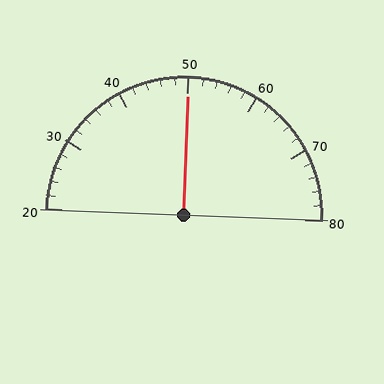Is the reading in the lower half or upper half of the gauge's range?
The reading is in the upper half of the range (20 to 80).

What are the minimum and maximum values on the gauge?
The gauge ranges from 20 to 80.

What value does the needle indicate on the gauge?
The needle indicates approximately 50.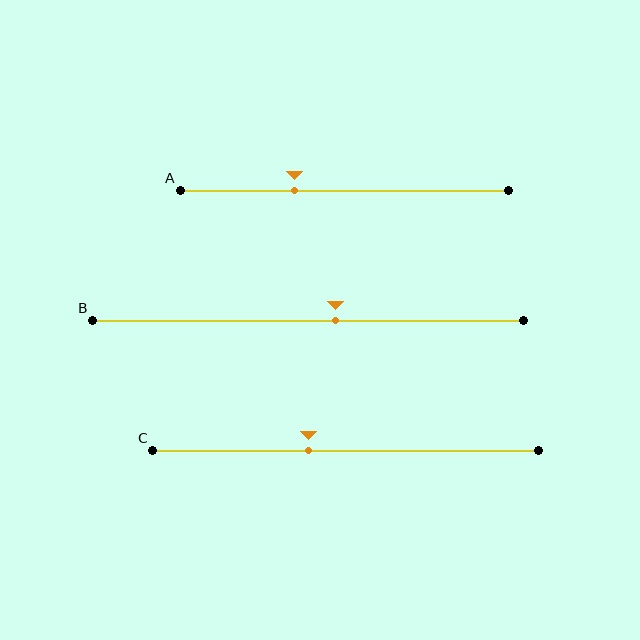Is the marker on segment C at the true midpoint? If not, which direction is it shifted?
No, the marker on segment C is shifted to the left by about 10% of the segment length.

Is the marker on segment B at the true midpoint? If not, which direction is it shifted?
No, the marker on segment B is shifted to the right by about 6% of the segment length.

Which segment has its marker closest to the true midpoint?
Segment B has its marker closest to the true midpoint.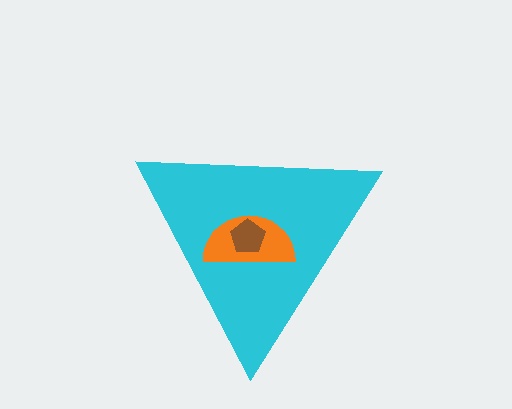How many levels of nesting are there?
3.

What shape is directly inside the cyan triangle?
The orange semicircle.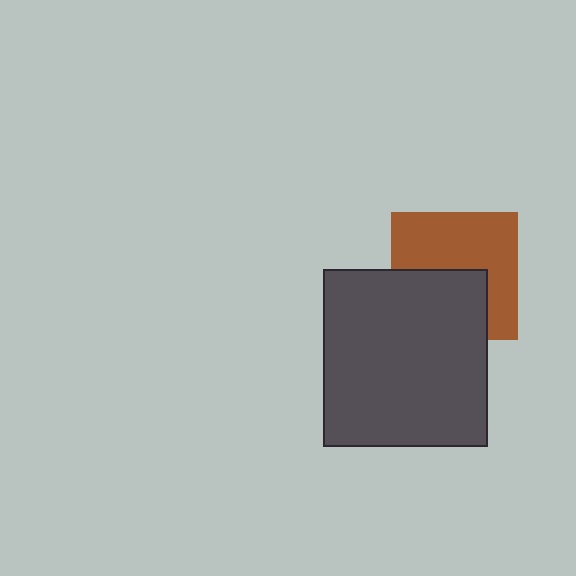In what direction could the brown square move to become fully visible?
The brown square could move up. That would shift it out from behind the dark gray rectangle entirely.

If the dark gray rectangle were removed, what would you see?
You would see the complete brown square.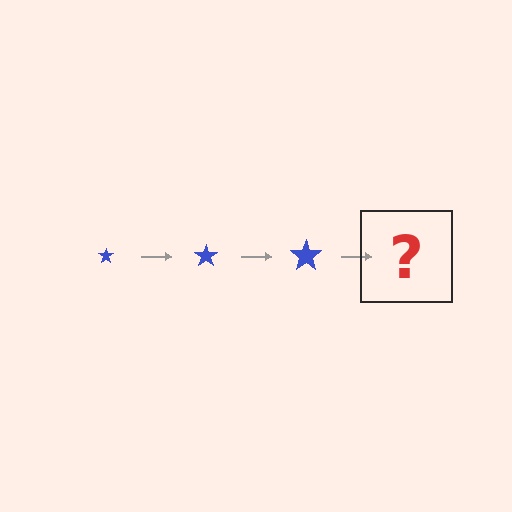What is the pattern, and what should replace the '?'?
The pattern is that the star gets progressively larger each step. The '?' should be a blue star, larger than the previous one.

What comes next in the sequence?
The next element should be a blue star, larger than the previous one.